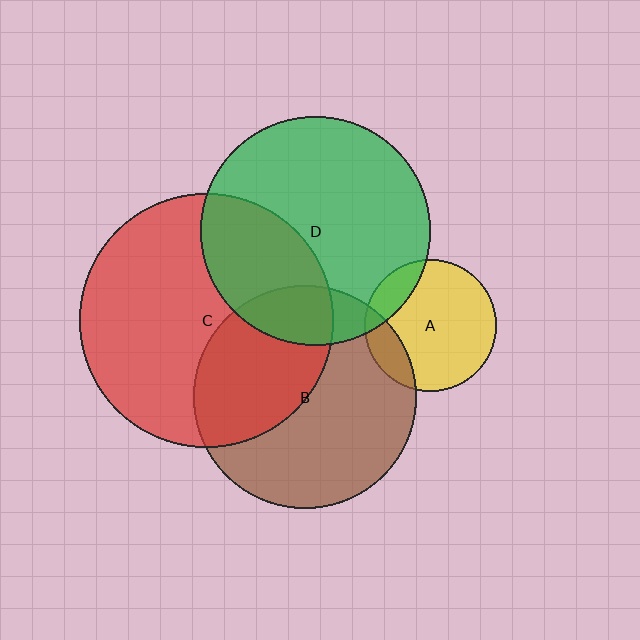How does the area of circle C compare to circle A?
Approximately 3.7 times.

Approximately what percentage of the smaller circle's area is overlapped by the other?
Approximately 15%.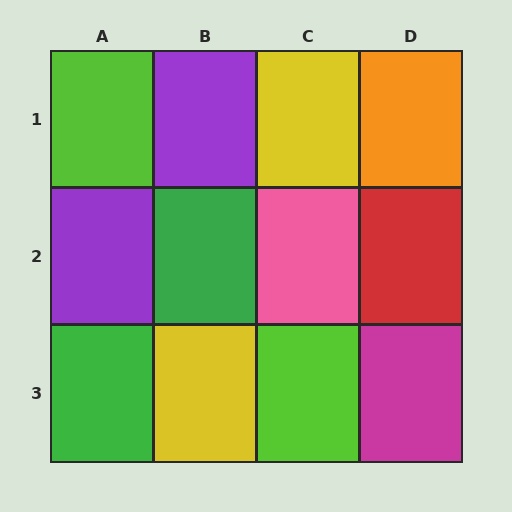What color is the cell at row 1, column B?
Purple.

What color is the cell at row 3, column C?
Lime.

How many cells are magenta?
1 cell is magenta.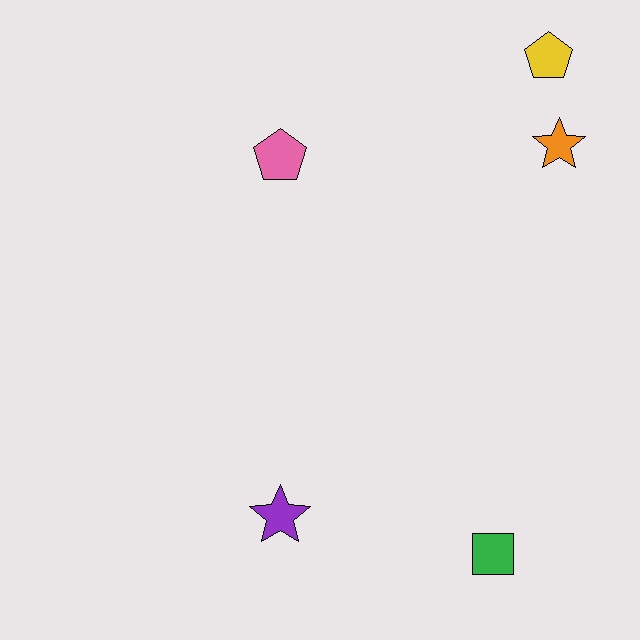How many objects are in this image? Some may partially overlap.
There are 5 objects.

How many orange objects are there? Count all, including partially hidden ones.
There is 1 orange object.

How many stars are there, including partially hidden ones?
There are 2 stars.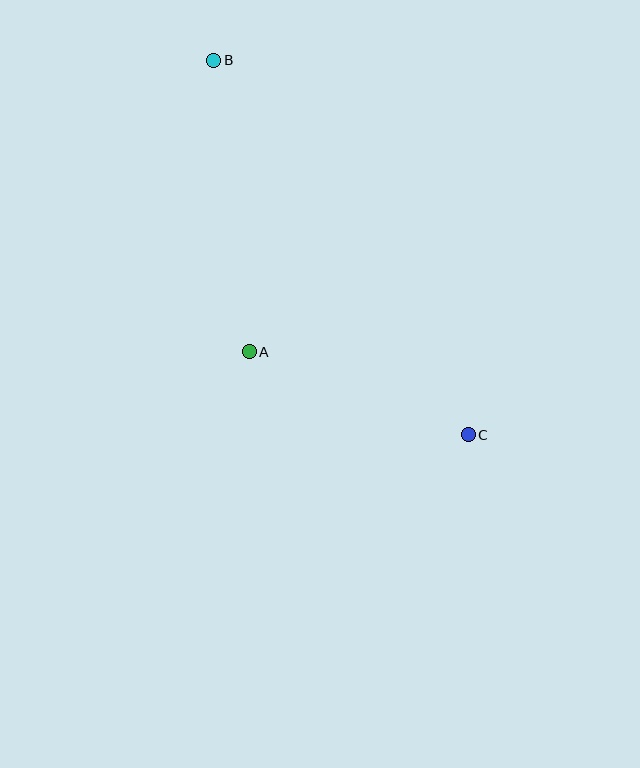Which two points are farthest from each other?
Points B and C are farthest from each other.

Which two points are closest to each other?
Points A and C are closest to each other.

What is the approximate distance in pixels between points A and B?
The distance between A and B is approximately 294 pixels.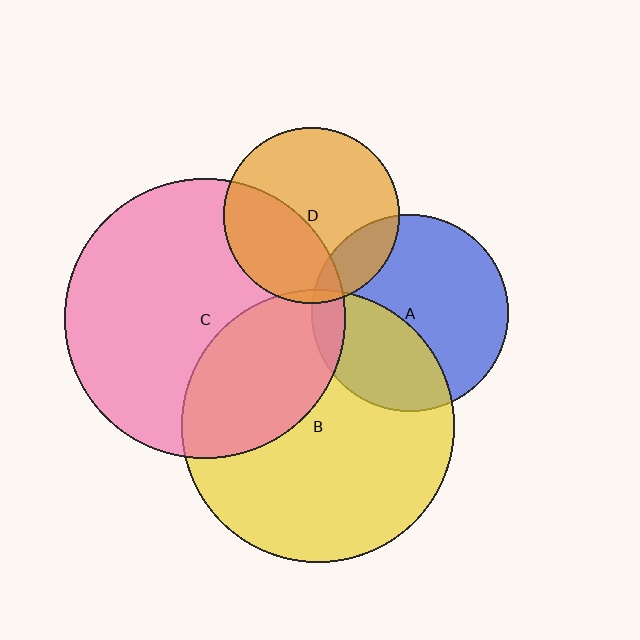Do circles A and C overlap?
Yes.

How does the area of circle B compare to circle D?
Approximately 2.4 times.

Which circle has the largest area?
Circle C (pink).